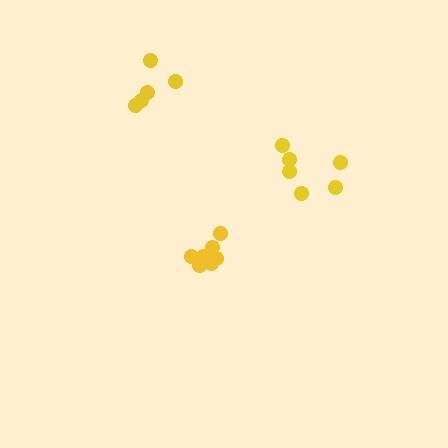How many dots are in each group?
Group 1: 6 dots, Group 2: 9 dots, Group 3: 5 dots (20 total).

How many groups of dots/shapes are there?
There are 3 groups.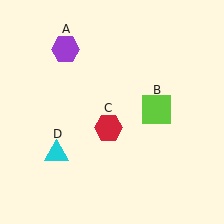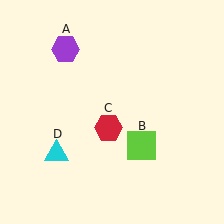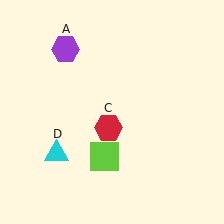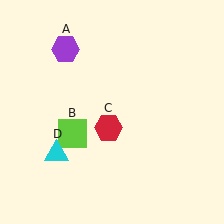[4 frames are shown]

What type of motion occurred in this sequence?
The lime square (object B) rotated clockwise around the center of the scene.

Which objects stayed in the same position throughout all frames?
Purple hexagon (object A) and red hexagon (object C) and cyan triangle (object D) remained stationary.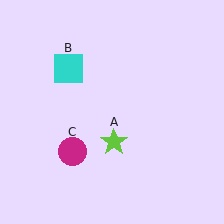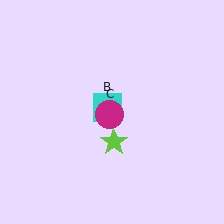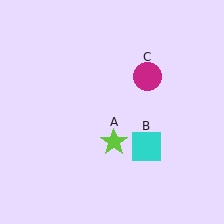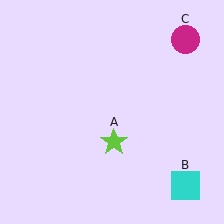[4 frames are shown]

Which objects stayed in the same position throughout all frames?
Lime star (object A) remained stationary.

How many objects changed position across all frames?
2 objects changed position: cyan square (object B), magenta circle (object C).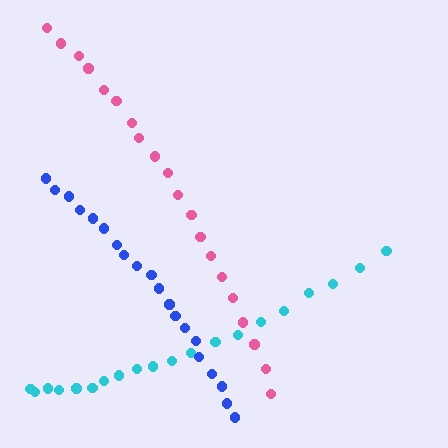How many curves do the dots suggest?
There are 3 distinct paths.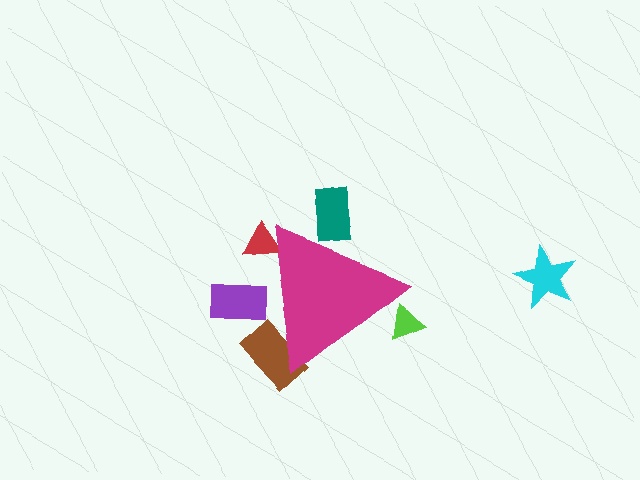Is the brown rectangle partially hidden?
Yes, the brown rectangle is partially hidden behind the magenta triangle.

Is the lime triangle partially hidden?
Yes, the lime triangle is partially hidden behind the magenta triangle.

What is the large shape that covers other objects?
A magenta triangle.